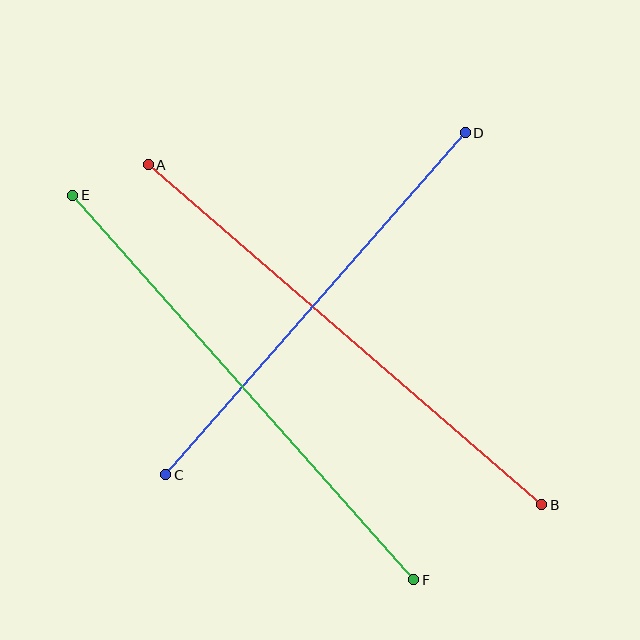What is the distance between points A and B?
The distance is approximately 520 pixels.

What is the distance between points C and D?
The distance is approximately 455 pixels.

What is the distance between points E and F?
The distance is approximately 514 pixels.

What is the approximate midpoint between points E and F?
The midpoint is at approximately (243, 388) pixels.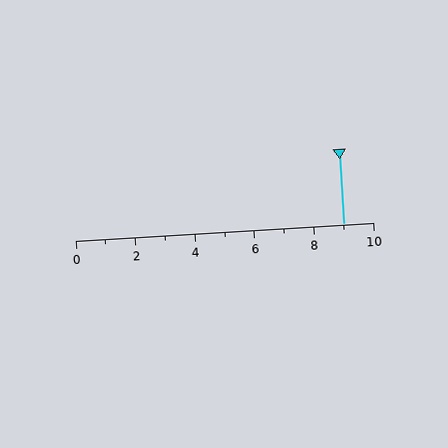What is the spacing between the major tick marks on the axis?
The major ticks are spaced 2 apart.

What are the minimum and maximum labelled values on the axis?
The axis runs from 0 to 10.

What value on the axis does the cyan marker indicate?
The marker indicates approximately 9.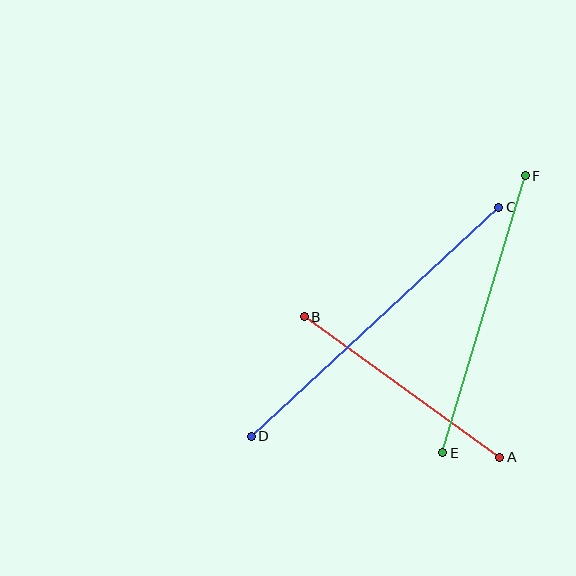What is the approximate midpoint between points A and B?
The midpoint is at approximately (402, 387) pixels.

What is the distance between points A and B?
The distance is approximately 241 pixels.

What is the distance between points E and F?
The distance is approximately 289 pixels.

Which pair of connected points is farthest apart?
Points C and D are farthest apart.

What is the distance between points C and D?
The distance is approximately 337 pixels.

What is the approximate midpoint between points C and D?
The midpoint is at approximately (375, 322) pixels.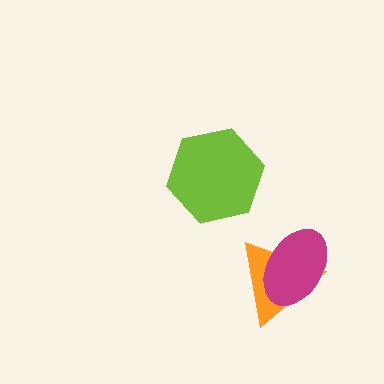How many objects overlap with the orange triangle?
1 object overlaps with the orange triangle.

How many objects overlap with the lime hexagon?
0 objects overlap with the lime hexagon.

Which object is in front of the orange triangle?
The magenta ellipse is in front of the orange triangle.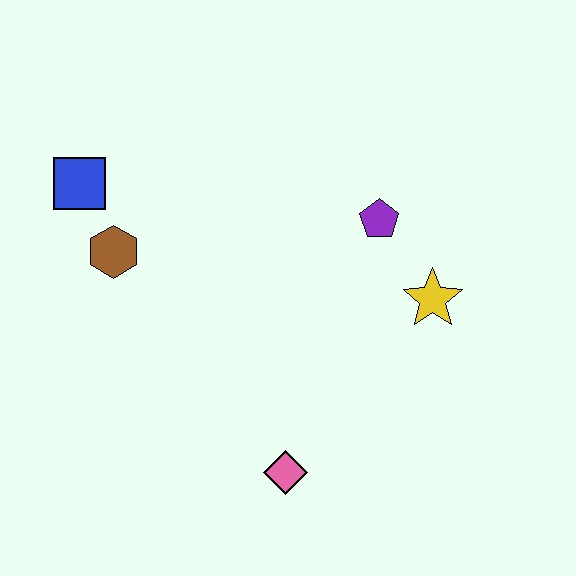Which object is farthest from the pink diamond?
The blue square is farthest from the pink diamond.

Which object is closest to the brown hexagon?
The blue square is closest to the brown hexagon.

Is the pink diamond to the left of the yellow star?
Yes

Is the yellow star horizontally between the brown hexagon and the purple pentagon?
No